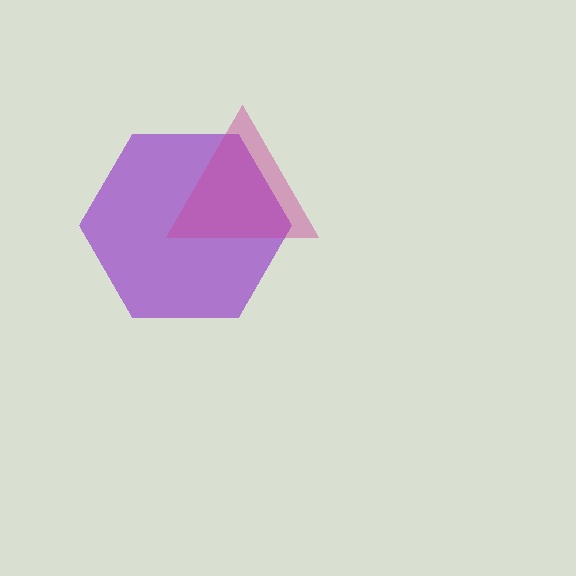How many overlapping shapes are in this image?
There are 2 overlapping shapes in the image.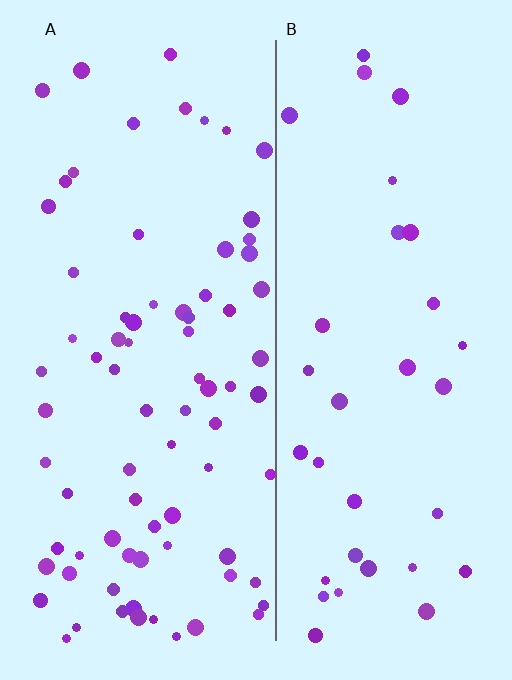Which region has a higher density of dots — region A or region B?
A (the left).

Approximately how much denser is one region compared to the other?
Approximately 2.2× — region A over region B.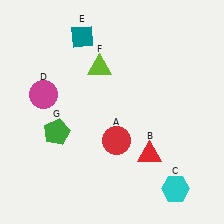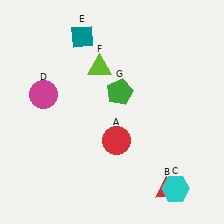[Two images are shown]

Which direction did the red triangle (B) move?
The red triangle (B) moved down.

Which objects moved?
The objects that moved are: the red triangle (B), the green pentagon (G).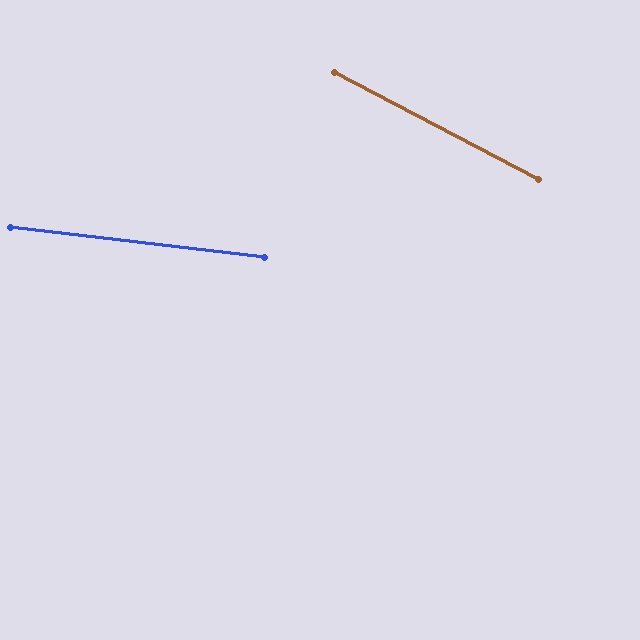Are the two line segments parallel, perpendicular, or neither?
Neither parallel nor perpendicular — they differ by about 21°.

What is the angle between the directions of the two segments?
Approximately 21 degrees.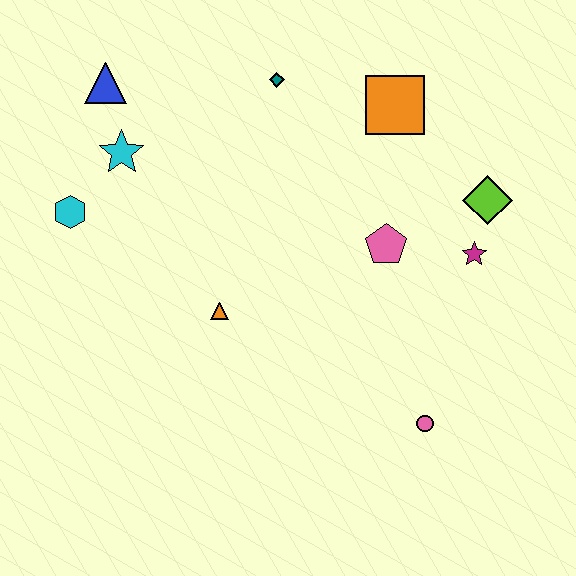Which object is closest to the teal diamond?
The orange square is closest to the teal diamond.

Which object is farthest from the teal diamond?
The pink circle is farthest from the teal diamond.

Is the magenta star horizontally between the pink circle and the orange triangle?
No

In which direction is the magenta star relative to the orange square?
The magenta star is below the orange square.